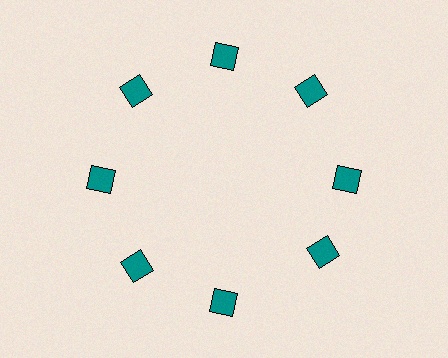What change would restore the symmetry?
The symmetry would be restored by rotating it back into even spacing with its neighbors so that all 8 squares sit at equal angles and equal distance from the center.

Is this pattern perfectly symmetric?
No. The 8 teal squares are arranged in a ring, but one element near the 4 o'clock position is rotated out of alignment along the ring, breaking the 8-fold rotational symmetry.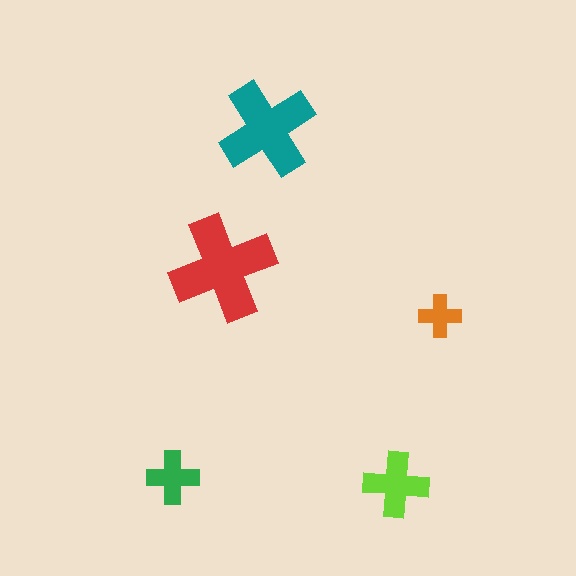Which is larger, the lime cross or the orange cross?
The lime one.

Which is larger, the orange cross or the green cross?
The green one.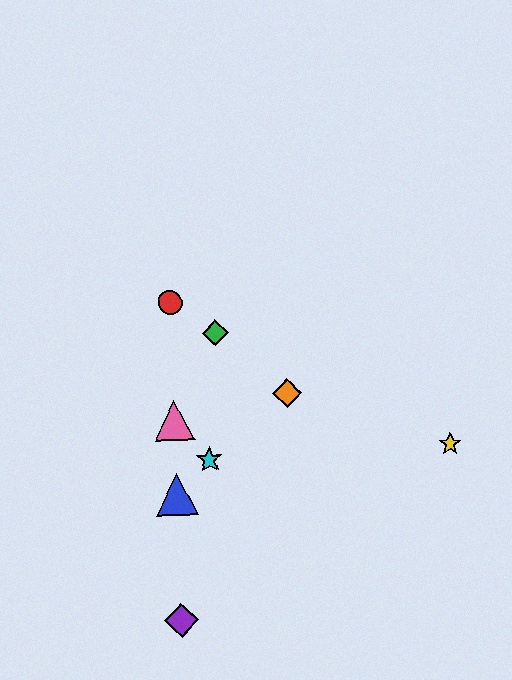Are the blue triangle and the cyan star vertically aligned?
No, the blue triangle is at x≈177 and the cyan star is at x≈209.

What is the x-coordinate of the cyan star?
The cyan star is at x≈209.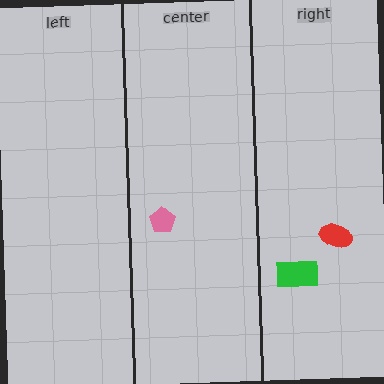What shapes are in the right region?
The green rectangle, the red ellipse.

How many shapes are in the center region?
1.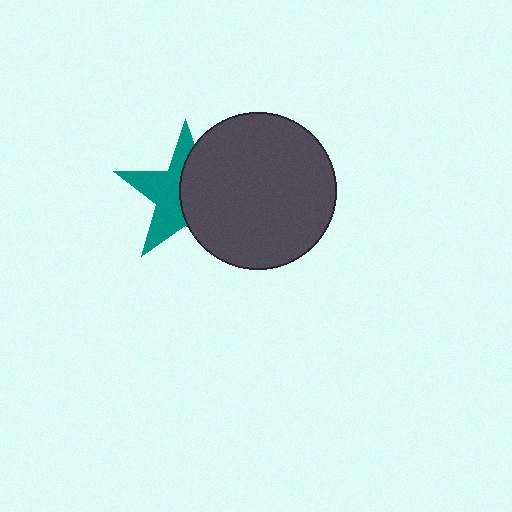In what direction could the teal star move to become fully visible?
The teal star could move left. That would shift it out from behind the dark gray circle entirely.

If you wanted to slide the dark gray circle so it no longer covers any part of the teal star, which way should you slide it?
Slide it right — that is the most direct way to separate the two shapes.